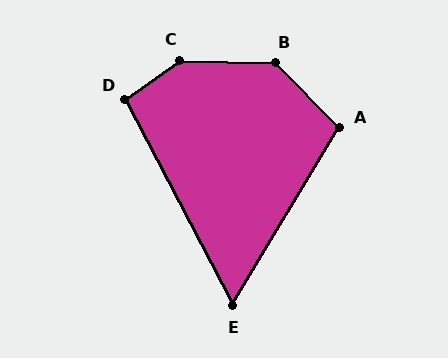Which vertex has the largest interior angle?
C, at approximately 142 degrees.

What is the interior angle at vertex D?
Approximately 98 degrees (obtuse).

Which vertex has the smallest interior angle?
E, at approximately 59 degrees.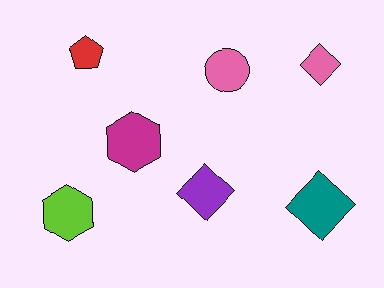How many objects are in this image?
There are 7 objects.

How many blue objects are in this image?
There are no blue objects.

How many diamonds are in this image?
There are 3 diamonds.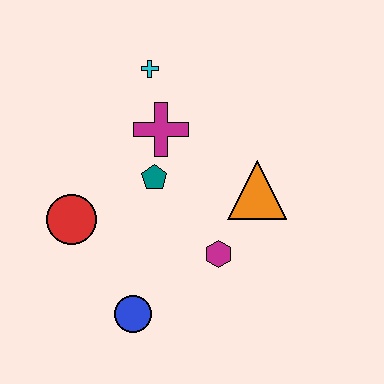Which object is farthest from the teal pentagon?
The blue circle is farthest from the teal pentagon.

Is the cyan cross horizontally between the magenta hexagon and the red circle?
Yes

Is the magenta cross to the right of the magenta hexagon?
No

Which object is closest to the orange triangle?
The magenta hexagon is closest to the orange triangle.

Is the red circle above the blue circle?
Yes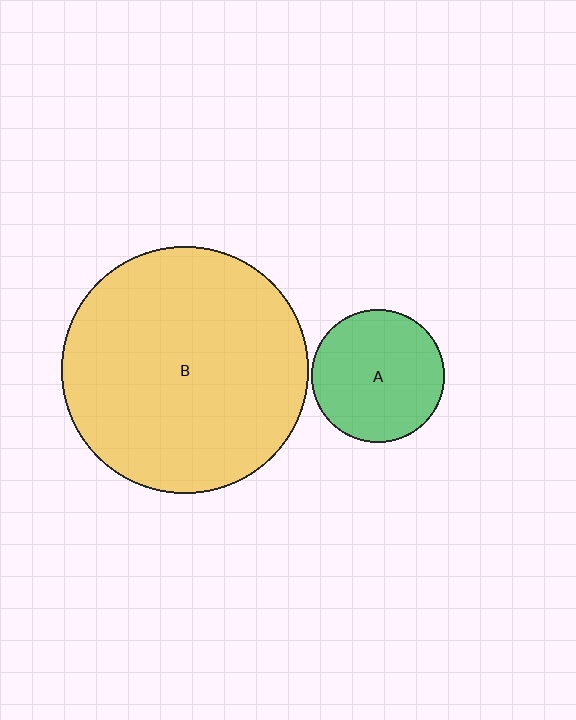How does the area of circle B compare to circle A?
Approximately 3.4 times.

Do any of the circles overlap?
No, none of the circles overlap.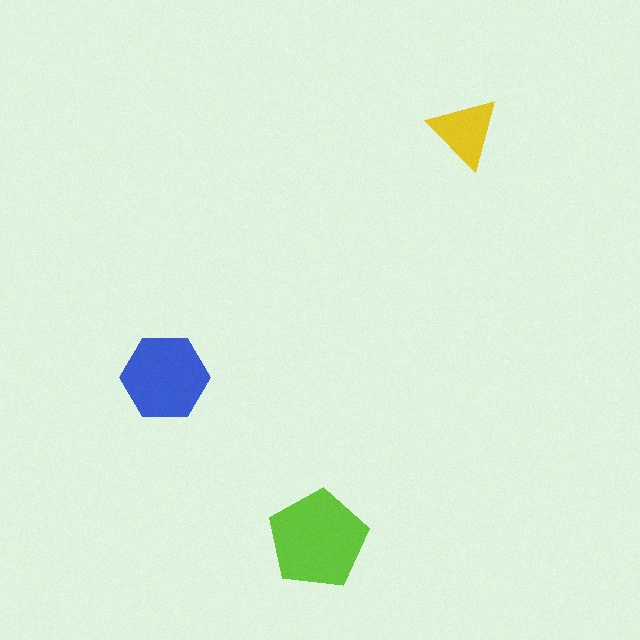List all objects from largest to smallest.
The lime pentagon, the blue hexagon, the yellow triangle.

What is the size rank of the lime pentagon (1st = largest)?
1st.